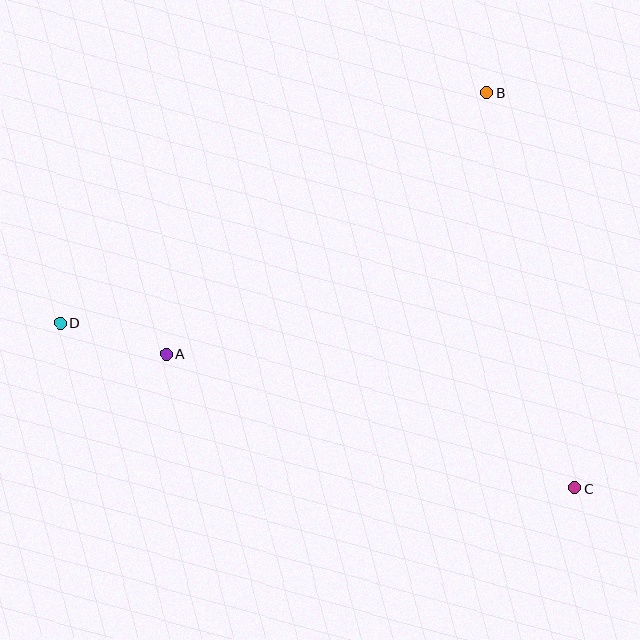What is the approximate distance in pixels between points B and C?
The distance between B and C is approximately 405 pixels.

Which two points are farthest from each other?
Points C and D are farthest from each other.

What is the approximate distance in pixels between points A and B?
The distance between A and B is approximately 414 pixels.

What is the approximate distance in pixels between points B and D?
The distance between B and D is approximately 485 pixels.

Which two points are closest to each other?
Points A and D are closest to each other.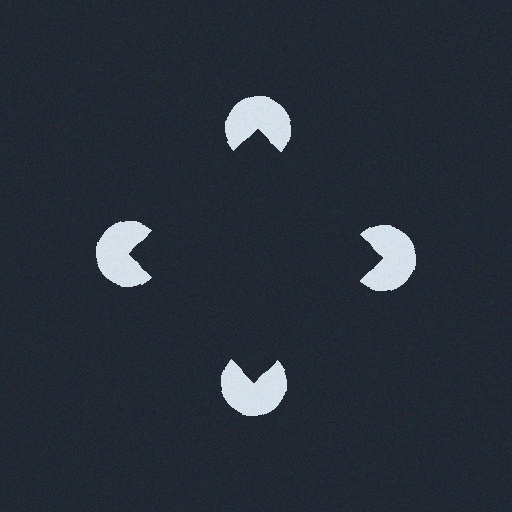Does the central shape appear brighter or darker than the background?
It typically appears slightly darker than the background, even though no actual brightness change is drawn.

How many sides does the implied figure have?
4 sides.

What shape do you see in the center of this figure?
An illusory square — its edges are inferred from the aligned wedge cuts in the pac-man discs, not physically drawn.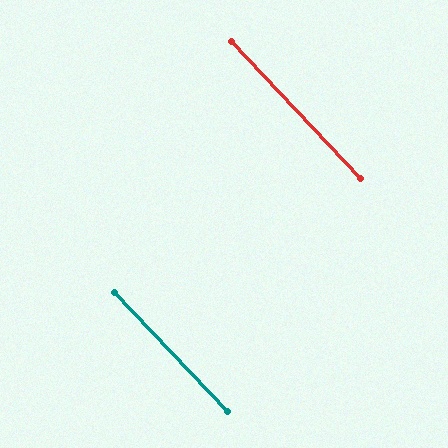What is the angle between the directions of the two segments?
Approximately 0 degrees.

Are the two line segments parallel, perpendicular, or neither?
Parallel — their directions differ by only 0.3°.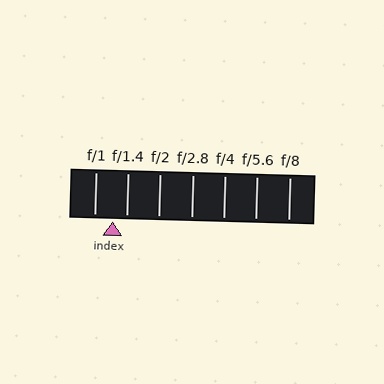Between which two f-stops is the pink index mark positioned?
The index mark is between f/1 and f/1.4.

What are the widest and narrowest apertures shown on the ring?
The widest aperture shown is f/1 and the narrowest is f/8.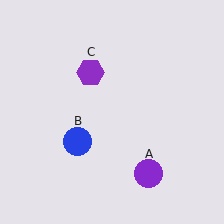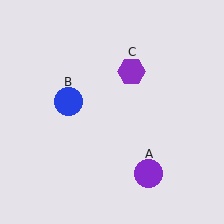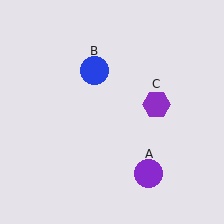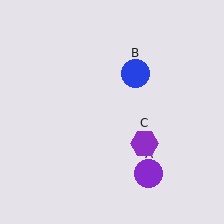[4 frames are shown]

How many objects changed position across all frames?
2 objects changed position: blue circle (object B), purple hexagon (object C).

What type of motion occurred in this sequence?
The blue circle (object B), purple hexagon (object C) rotated clockwise around the center of the scene.